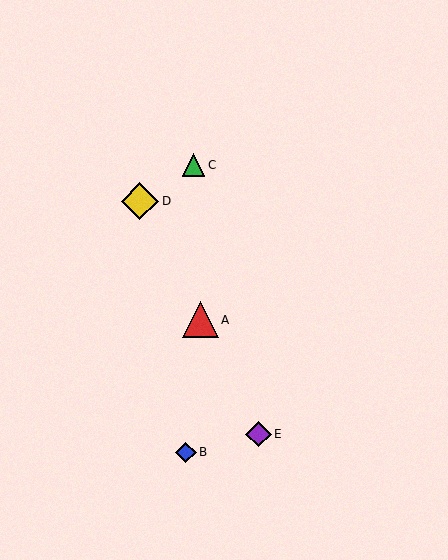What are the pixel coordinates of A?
Object A is at (200, 320).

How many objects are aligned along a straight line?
3 objects (A, D, E) are aligned along a straight line.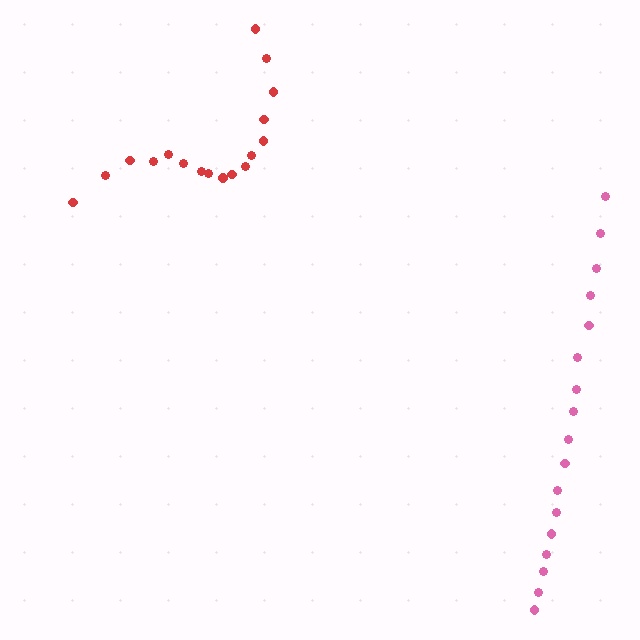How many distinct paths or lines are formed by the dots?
There are 2 distinct paths.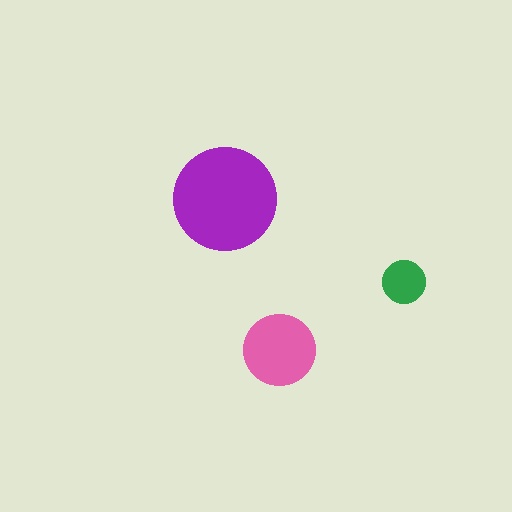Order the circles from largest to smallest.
the purple one, the pink one, the green one.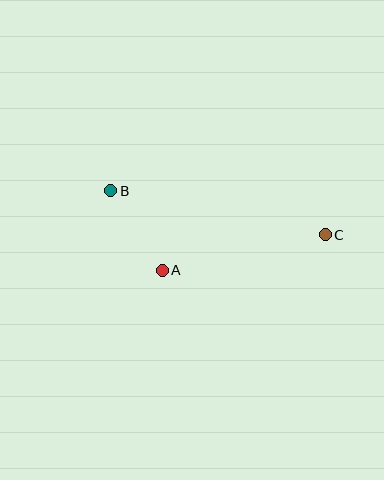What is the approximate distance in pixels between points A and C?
The distance between A and C is approximately 167 pixels.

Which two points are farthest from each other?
Points B and C are farthest from each other.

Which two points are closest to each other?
Points A and B are closest to each other.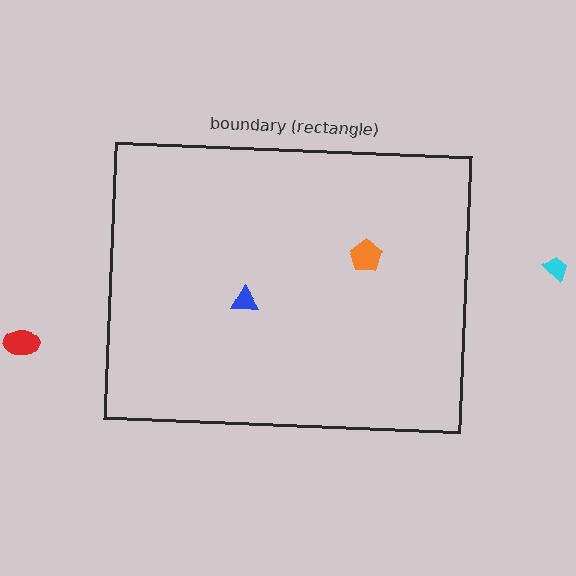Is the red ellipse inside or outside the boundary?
Outside.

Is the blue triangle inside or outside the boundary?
Inside.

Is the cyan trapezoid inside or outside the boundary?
Outside.